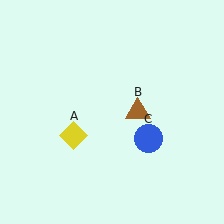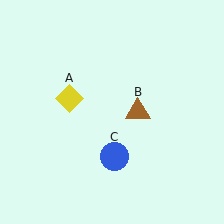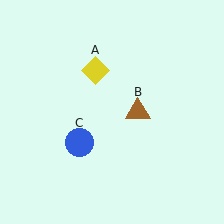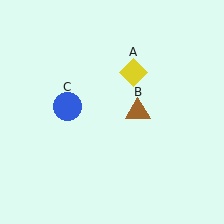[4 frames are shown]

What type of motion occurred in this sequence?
The yellow diamond (object A), blue circle (object C) rotated clockwise around the center of the scene.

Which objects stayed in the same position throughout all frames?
Brown triangle (object B) remained stationary.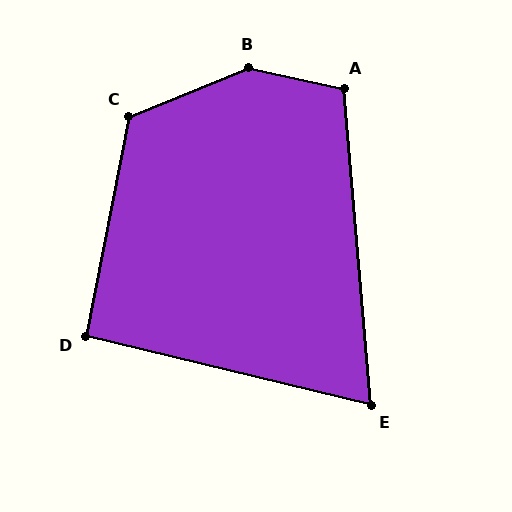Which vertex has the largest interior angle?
B, at approximately 145 degrees.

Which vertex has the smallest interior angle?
E, at approximately 72 degrees.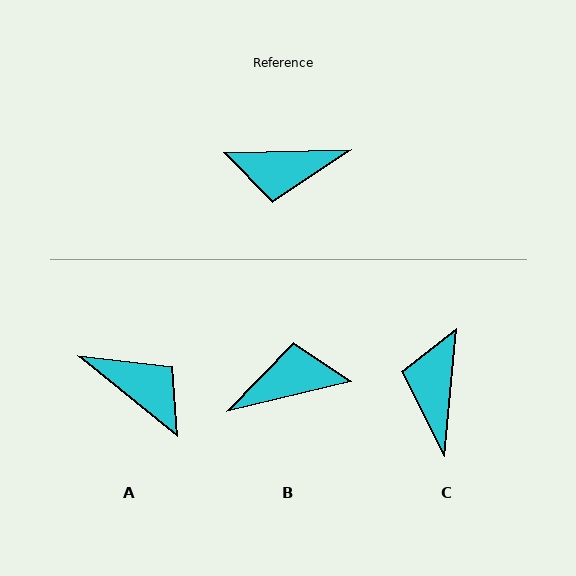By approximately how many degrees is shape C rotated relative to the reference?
Approximately 97 degrees clockwise.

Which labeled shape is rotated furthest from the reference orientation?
B, about 168 degrees away.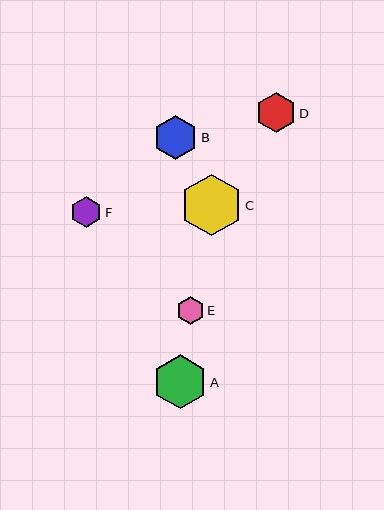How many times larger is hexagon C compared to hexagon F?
Hexagon C is approximately 2.0 times the size of hexagon F.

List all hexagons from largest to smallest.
From largest to smallest: C, A, B, D, F, E.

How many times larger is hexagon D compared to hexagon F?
Hexagon D is approximately 1.3 times the size of hexagon F.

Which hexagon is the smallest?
Hexagon E is the smallest with a size of approximately 28 pixels.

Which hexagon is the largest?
Hexagon C is the largest with a size of approximately 61 pixels.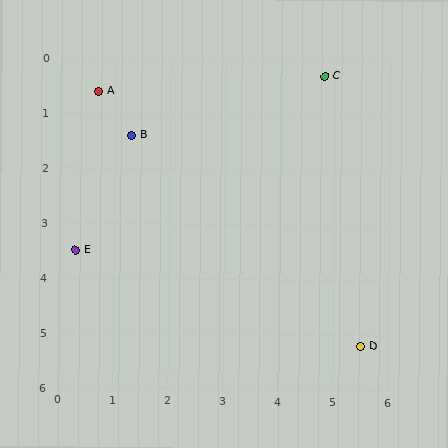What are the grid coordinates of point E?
Point E is at approximately (0.3, 3.5).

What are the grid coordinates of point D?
Point D is at approximately (5.5, 5.2).